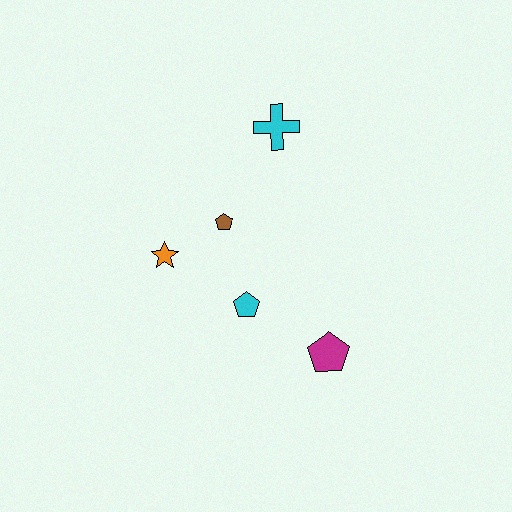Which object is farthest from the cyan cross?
The magenta pentagon is farthest from the cyan cross.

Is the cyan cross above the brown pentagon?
Yes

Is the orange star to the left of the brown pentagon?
Yes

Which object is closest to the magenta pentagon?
The cyan pentagon is closest to the magenta pentagon.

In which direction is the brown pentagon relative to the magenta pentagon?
The brown pentagon is above the magenta pentagon.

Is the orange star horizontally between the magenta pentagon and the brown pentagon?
No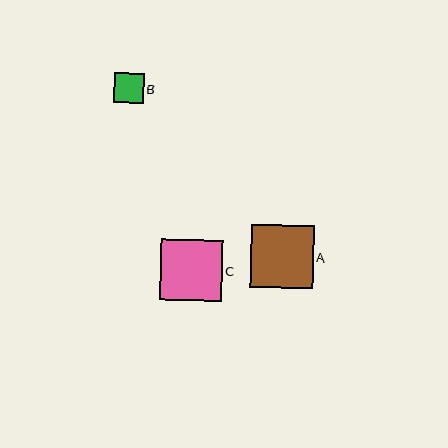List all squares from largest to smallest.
From largest to smallest: A, C, B.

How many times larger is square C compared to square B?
Square C is approximately 2.1 times the size of square B.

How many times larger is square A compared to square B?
Square A is approximately 2.1 times the size of square B.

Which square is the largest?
Square A is the largest with a size of approximately 63 pixels.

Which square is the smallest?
Square B is the smallest with a size of approximately 30 pixels.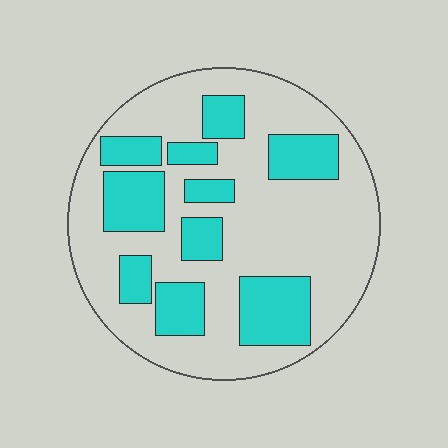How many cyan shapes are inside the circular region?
10.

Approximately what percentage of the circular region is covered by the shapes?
Approximately 30%.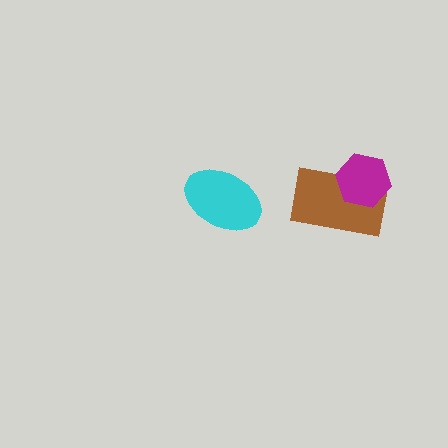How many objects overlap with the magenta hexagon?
1 object overlaps with the magenta hexagon.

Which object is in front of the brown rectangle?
The magenta hexagon is in front of the brown rectangle.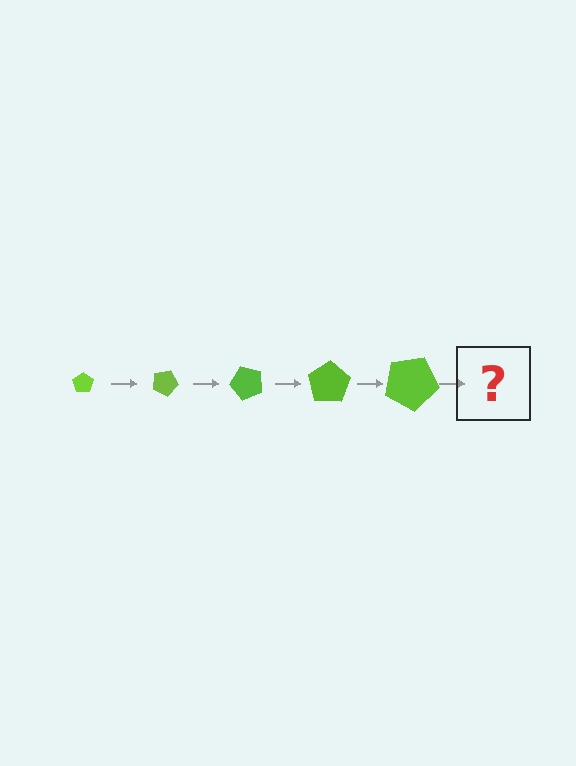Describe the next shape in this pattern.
It should be a pentagon, larger than the previous one and rotated 125 degrees from the start.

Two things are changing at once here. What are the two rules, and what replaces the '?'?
The two rules are that the pentagon grows larger each step and it rotates 25 degrees each step. The '?' should be a pentagon, larger than the previous one and rotated 125 degrees from the start.